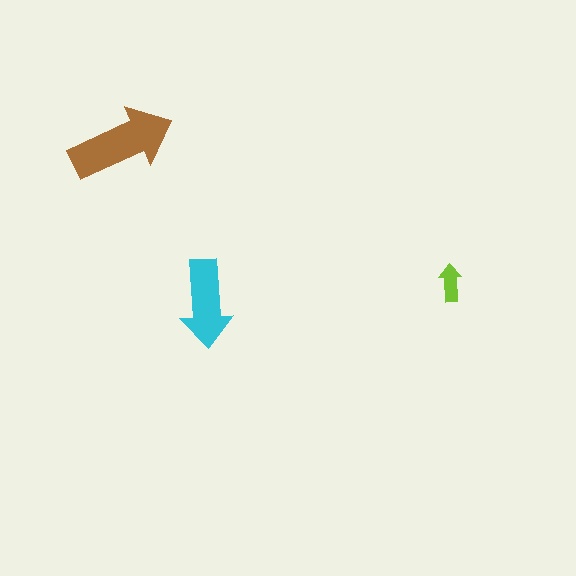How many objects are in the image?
There are 3 objects in the image.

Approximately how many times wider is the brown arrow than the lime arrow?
About 3 times wider.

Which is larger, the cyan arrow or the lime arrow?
The cyan one.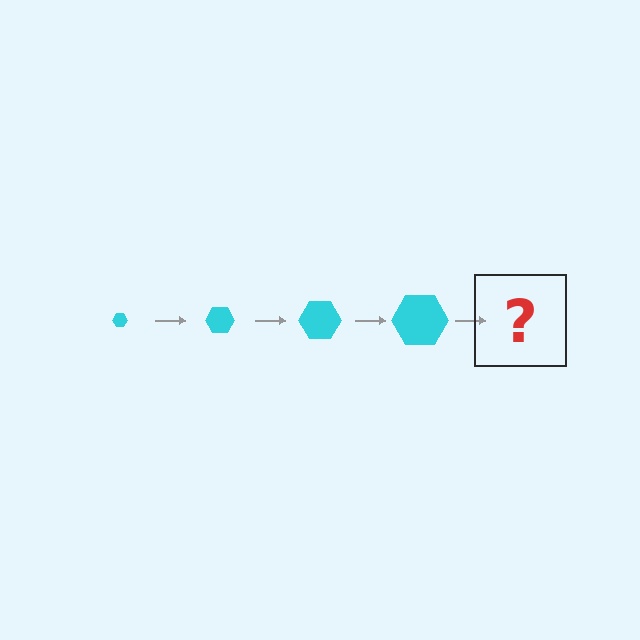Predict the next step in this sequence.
The next step is a cyan hexagon, larger than the previous one.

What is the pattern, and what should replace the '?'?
The pattern is that the hexagon gets progressively larger each step. The '?' should be a cyan hexagon, larger than the previous one.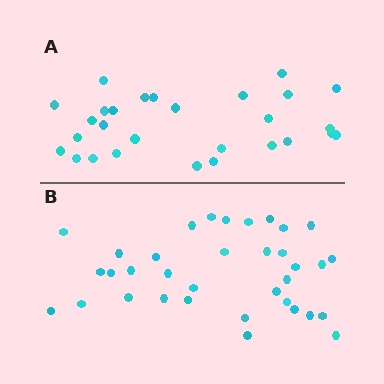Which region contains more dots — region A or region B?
Region B (the bottom region) has more dots.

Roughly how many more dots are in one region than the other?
Region B has roughly 8 or so more dots than region A.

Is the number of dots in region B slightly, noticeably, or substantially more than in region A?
Region B has noticeably more, but not dramatically so. The ratio is roughly 1.2 to 1.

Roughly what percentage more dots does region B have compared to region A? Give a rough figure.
About 25% more.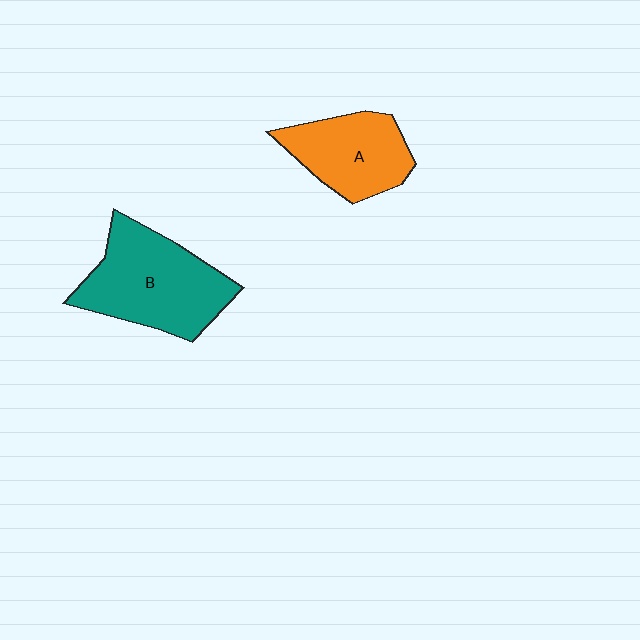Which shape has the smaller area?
Shape A (orange).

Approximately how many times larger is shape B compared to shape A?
Approximately 1.4 times.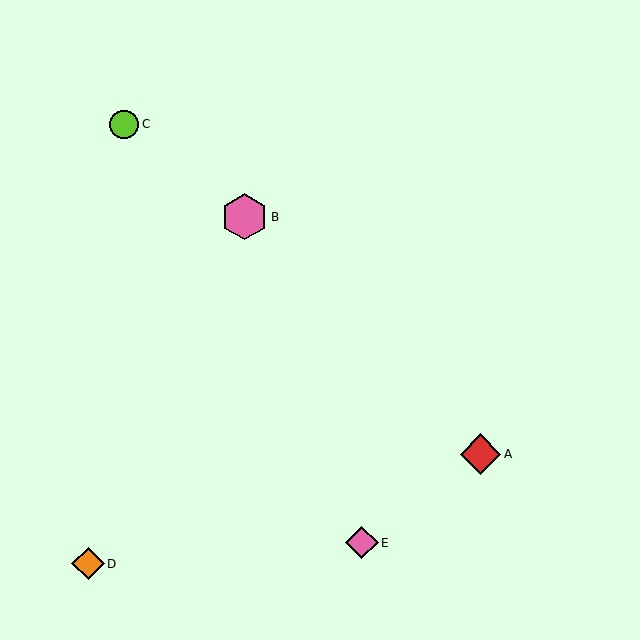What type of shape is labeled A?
Shape A is a red diamond.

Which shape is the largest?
The pink hexagon (labeled B) is the largest.